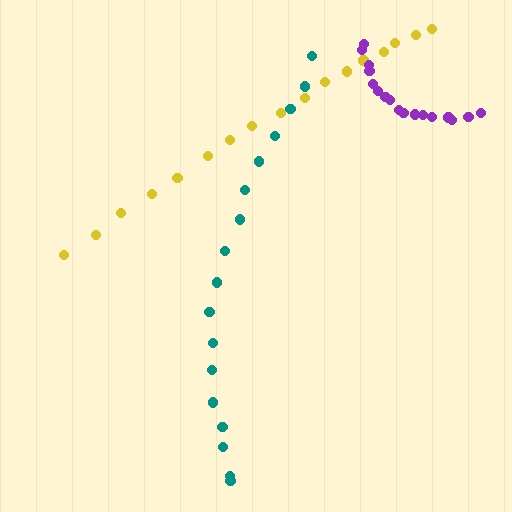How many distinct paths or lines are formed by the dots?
There are 3 distinct paths.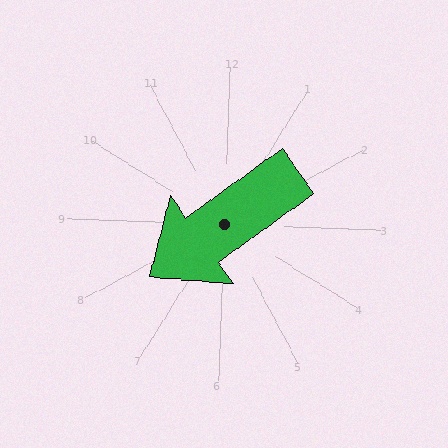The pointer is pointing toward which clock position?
Roughly 8 o'clock.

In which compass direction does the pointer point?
Southwest.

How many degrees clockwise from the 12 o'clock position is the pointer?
Approximately 232 degrees.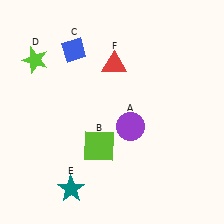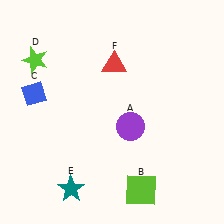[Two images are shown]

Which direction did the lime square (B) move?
The lime square (B) moved down.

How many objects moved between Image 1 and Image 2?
2 objects moved between the two images.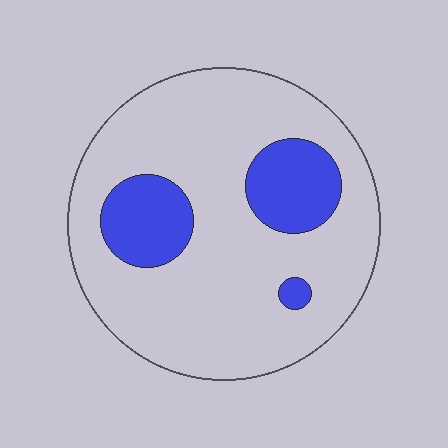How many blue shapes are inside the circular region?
3.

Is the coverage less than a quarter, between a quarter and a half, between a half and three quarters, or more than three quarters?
Less than a quarter.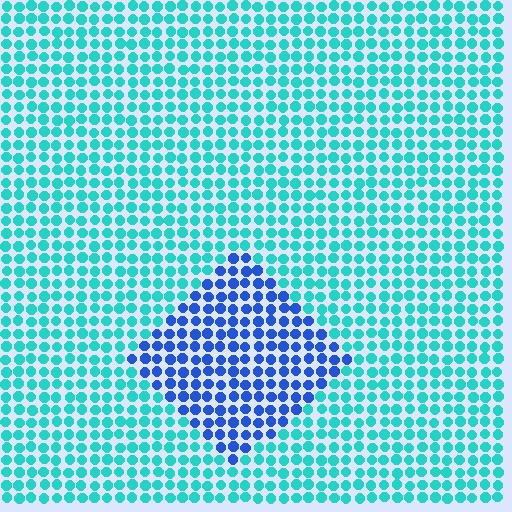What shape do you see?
I see a diamond.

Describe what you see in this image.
The image is filled with small cyan elements in a uniform arrangement. A diamond-shaped region is visible where the elements are tinted to a slightly different hue, forming a subtle color boundary.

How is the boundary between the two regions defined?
The boundary is defined purely by a slight shift in hue (about 49 degrees). Spacing, size, and orientation are identical on both sides.